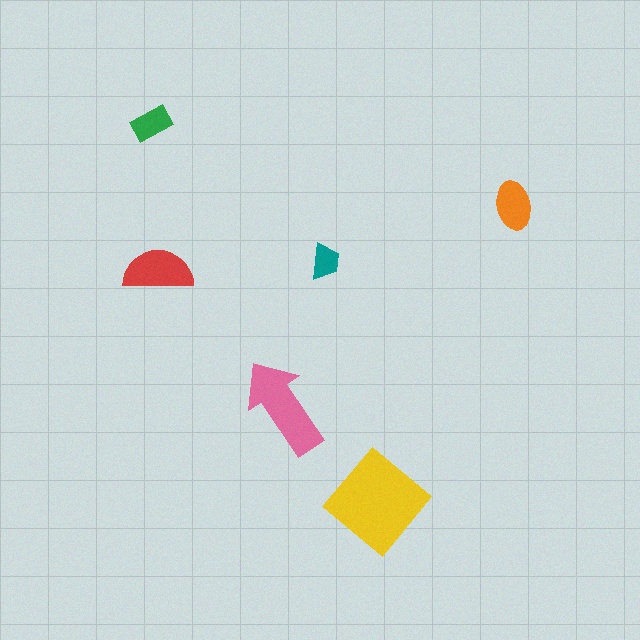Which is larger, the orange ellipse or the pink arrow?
The pink arrow.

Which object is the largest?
The yellow diamond.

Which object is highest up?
The green rectangle is topmost.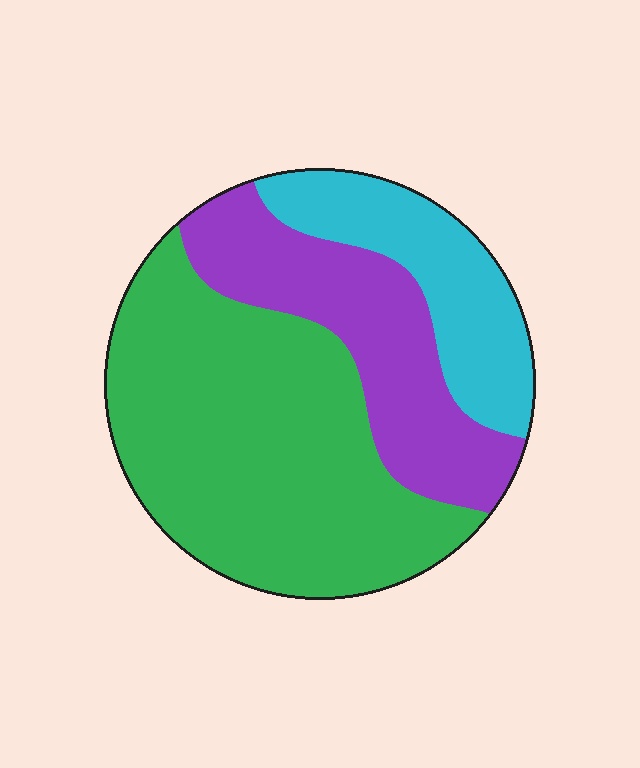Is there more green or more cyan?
Green.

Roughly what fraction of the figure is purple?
Purple covers roughly 25% of the figure.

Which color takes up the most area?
Green, at roughly 55%.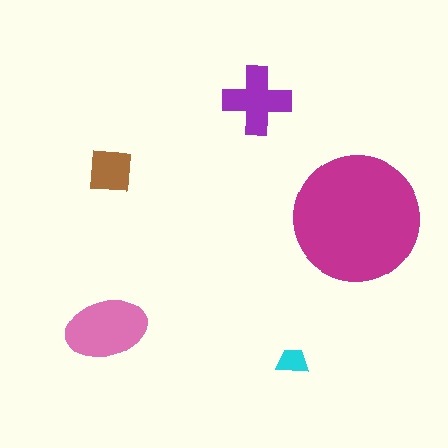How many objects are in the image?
There are 5 objects in the image.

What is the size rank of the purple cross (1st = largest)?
3rd.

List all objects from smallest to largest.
The cyan trapezoid, the brown square, the purple cross, the pink ellipse, the magenta circle.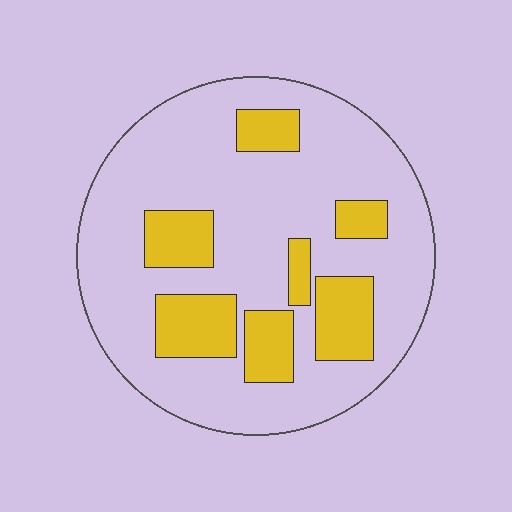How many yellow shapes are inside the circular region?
7.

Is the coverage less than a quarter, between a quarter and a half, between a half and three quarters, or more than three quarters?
Less than a quarter.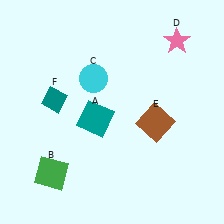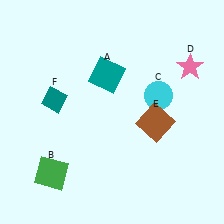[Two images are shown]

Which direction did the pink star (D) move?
The pink star (D) moved down.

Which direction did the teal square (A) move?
The teal square (A) moved up.